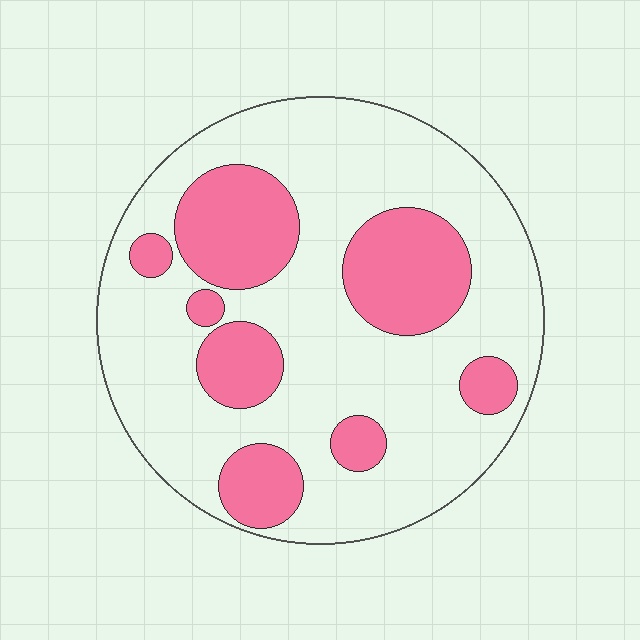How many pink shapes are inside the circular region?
8.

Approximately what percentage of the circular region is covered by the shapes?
Approximately 30%.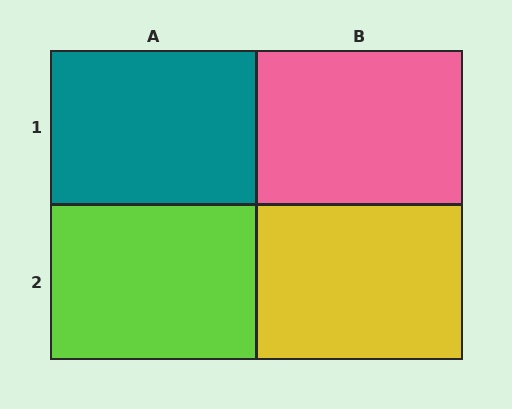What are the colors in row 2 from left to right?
Lime, yellow.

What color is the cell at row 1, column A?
Teal.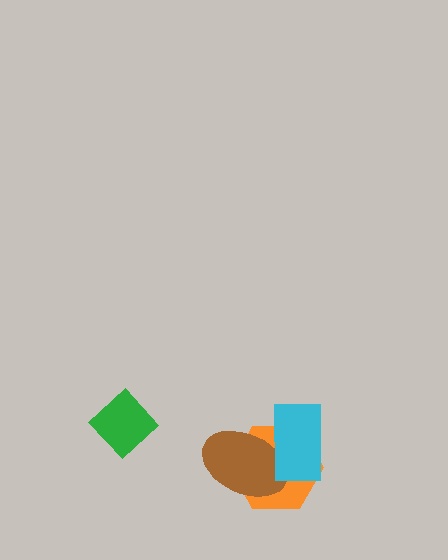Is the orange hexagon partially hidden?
Yes, it is partially covered by another shape.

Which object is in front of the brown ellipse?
The cyan rectangle is in front of the brown ellipse.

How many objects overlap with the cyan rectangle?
2 objects overlap with the cyan rectangle.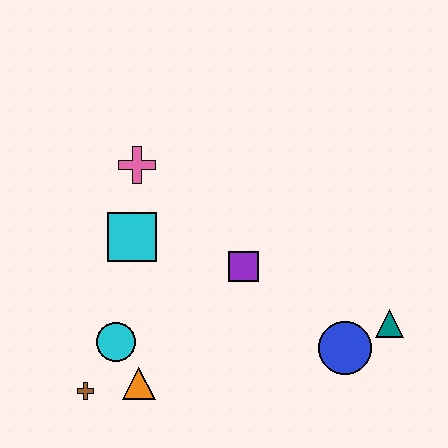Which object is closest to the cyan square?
The pink cross is closest to the cyan square.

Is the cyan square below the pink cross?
Yes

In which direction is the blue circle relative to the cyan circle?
The blue circle is to the right of the cyan circle.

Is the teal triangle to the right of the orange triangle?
Yes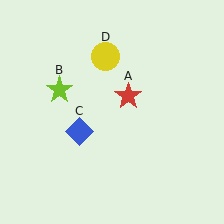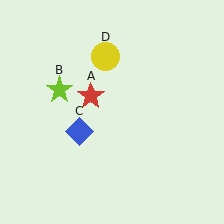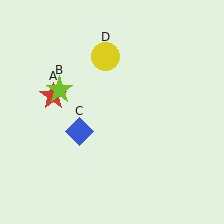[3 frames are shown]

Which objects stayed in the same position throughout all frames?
Lime star (object B) and blue diamond (object C) and yellow circle (object D) remained stationary.